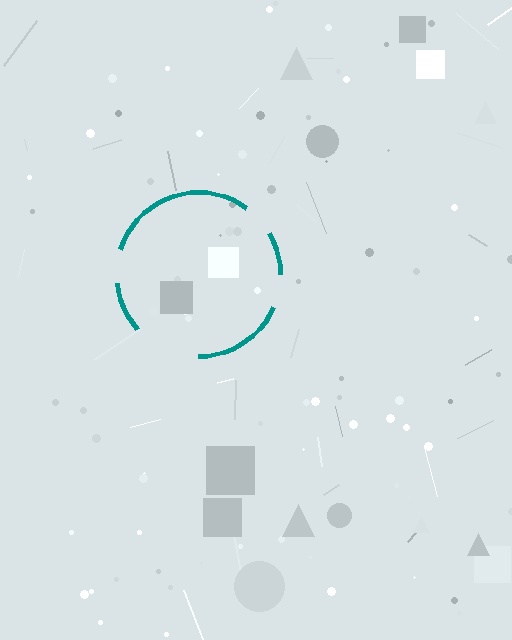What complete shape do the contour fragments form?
The contour fragments form a circle.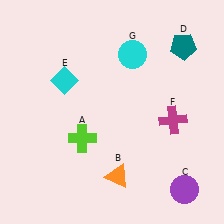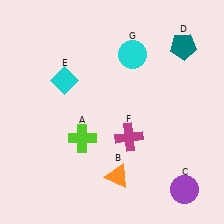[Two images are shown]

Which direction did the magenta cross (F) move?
The magenta cross (F) moved left.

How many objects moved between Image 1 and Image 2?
1 object moved between the two images.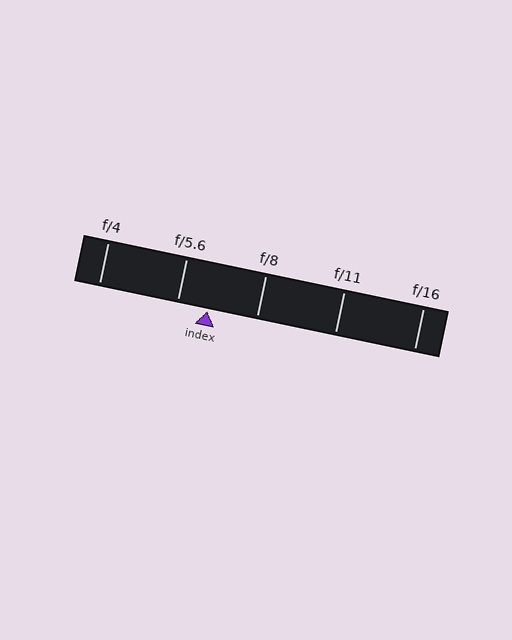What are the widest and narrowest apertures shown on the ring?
The widest aperture shown is f/4 and the narrowest is f/16.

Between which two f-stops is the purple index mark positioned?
The index mark is between f/5.6 and f/8.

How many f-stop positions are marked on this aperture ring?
There are 5 f-stop positions marked.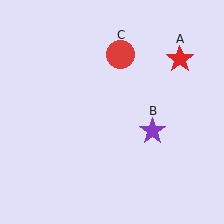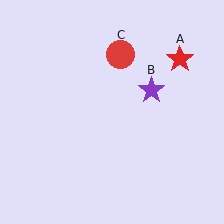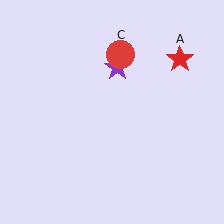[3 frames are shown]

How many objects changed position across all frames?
1 object changed position: purple star (object B).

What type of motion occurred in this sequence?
The purple star (object B) rotated counterclockwise around the center of the scene.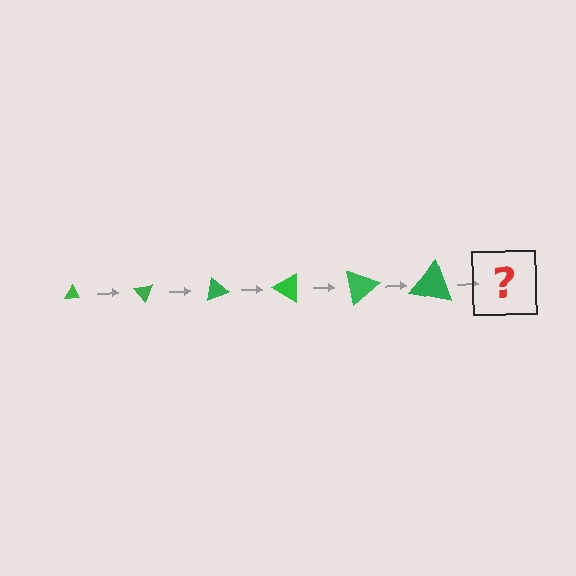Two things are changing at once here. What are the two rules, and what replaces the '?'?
The two rules are that the triangle grows larger each step and it rotates 50 degrees each step. The '?' should be a triangle, larger than the previous one and rotated 300 degrees from the start.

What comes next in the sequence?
The next element should be a triangle, larger than the previous one and rotated 300 degrees from the start.